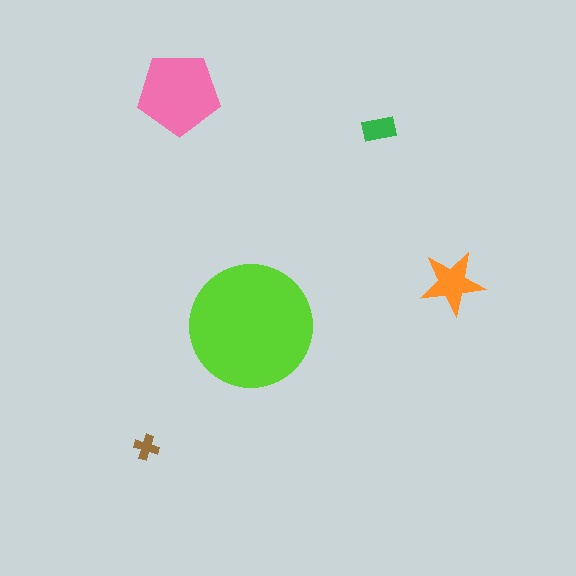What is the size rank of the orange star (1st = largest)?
3rd.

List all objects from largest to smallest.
The lime circle, the pink pentagon, the orange star, the green rectangle, the brown cross.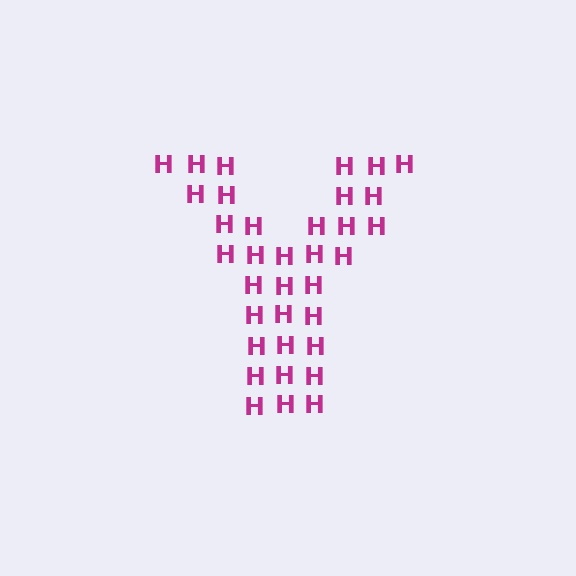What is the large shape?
The large shape is the letter Y.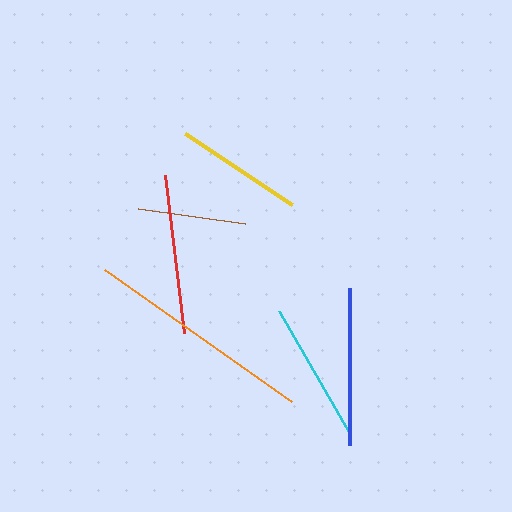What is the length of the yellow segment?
The yellow segment is approximately 129 pixels long.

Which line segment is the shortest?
The brown line is the shortest at approximately 108 pixels.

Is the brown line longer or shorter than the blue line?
The blue line is longer than the brown line.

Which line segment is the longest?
The orange line is the longest at approximately 229 pixels.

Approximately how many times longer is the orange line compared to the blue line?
The orange line is approximately 1.5 times the length of the blue line.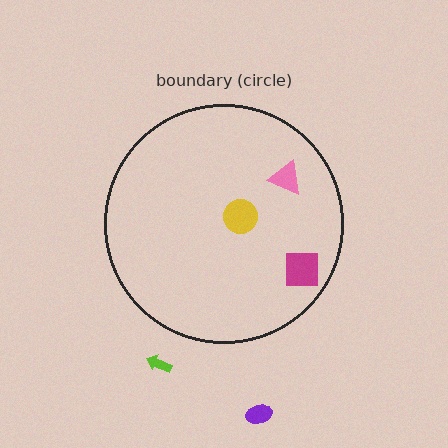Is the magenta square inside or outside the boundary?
Inside.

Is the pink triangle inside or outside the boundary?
Inside.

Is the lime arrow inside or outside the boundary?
Outside.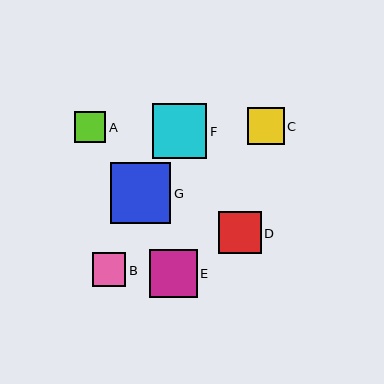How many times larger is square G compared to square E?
Square G is approximately 1.3 times the size of square E.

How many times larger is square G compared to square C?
Square G is approximately 1.7 times the size of square C.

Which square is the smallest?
Square A is the smallest with a size of approximately 31 pixels.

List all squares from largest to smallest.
From largest to smallest: G, F, E, D, C, B, A.